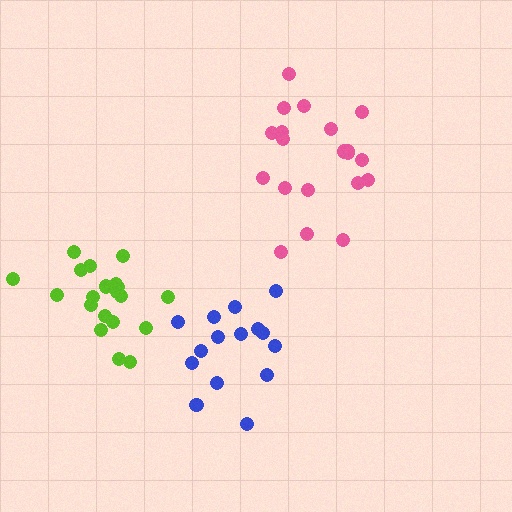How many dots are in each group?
Group 1: 20 dots, Group 2: 20 dots, Group 3: 15 dots (55 total).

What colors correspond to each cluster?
The clusters are colored: lime, pink, blue.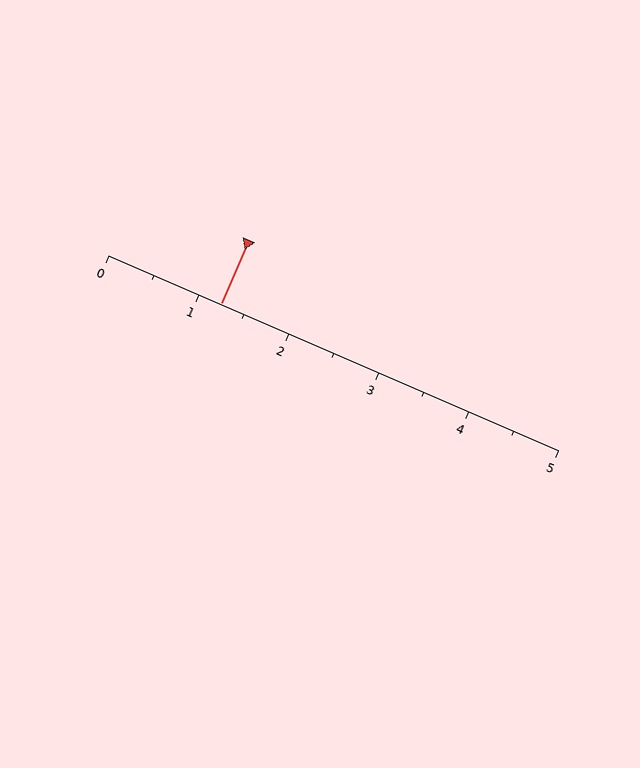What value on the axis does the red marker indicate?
The marker indicates approximately 1.2.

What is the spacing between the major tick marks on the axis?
The major ticks are spaced 1 apart.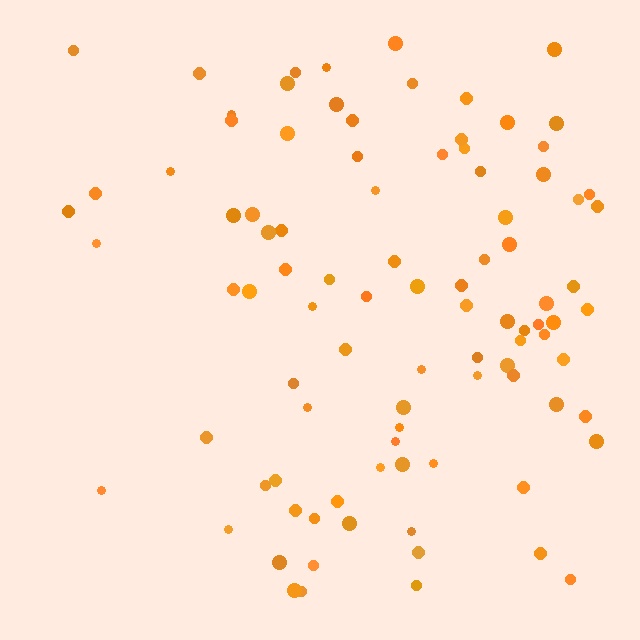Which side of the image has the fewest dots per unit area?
The left.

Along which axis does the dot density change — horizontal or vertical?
Horizontal.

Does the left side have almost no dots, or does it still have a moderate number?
Still a moderate number, just noticeably fewer than the right.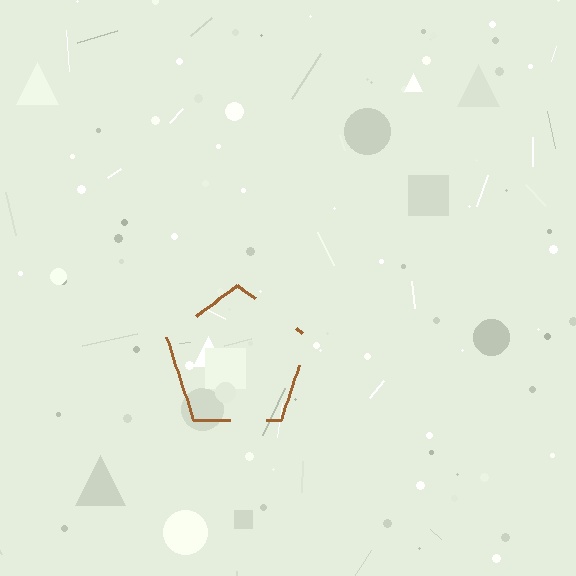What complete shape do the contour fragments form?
The contour fragments form a pentagon.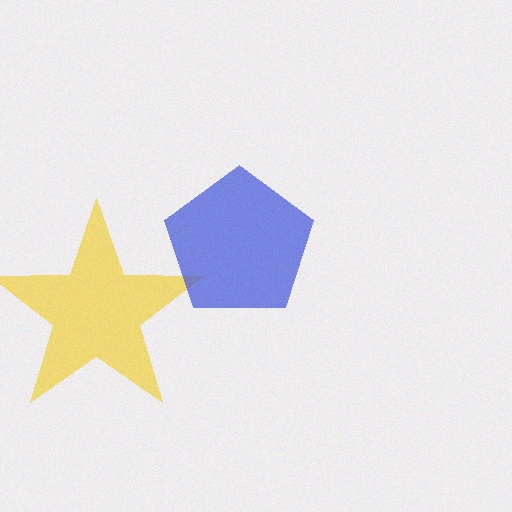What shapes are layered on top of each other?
The layered shapes are: a yellow star, a blue pentagon.